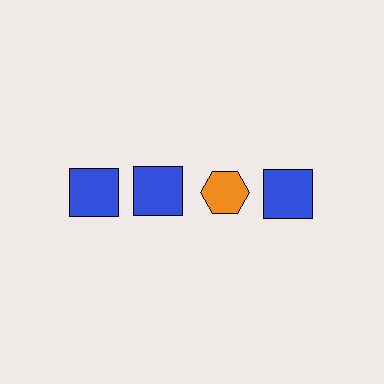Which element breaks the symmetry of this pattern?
The orange hexagon in the top row, center column breaks the symmetry. All other shapes are blue squares.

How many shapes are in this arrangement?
There are 4 shapes arranged in a grid pattern.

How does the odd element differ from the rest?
It differs in both color (orange instead of blue) and shape (hexagon instead of square).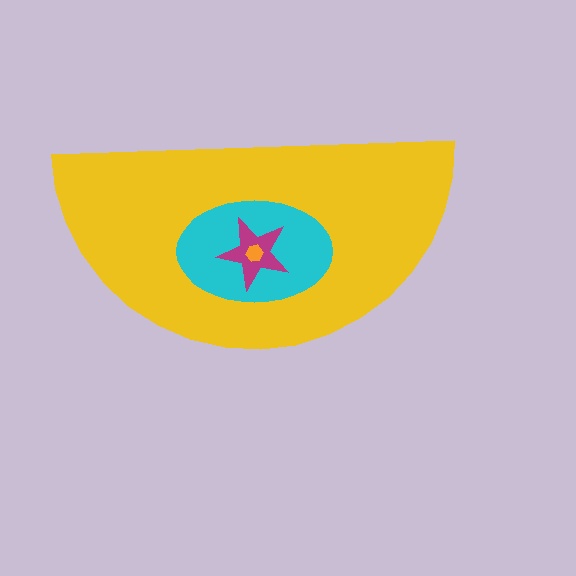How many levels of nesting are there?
4.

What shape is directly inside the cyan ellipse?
The magenta star.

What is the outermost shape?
The yellow semicircle.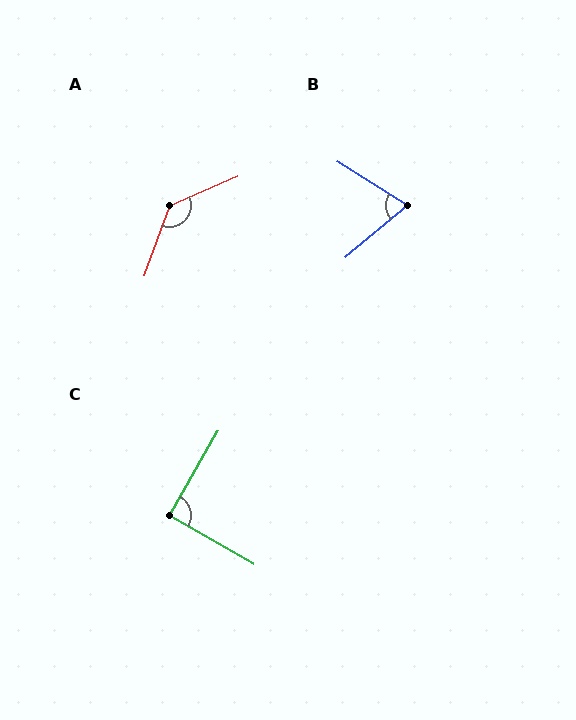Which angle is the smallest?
B, at approximately 72 degrees.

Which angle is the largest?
A, at approximately 133 degrees.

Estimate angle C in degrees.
Approximately 90 degrees.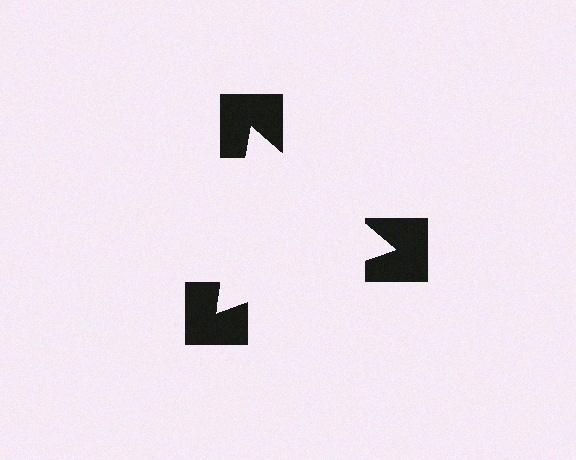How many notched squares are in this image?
There are 3 — one at each vertex of the illusory triangle.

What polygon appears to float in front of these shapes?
An illusory triangle — its edges are inferred from the aligned wedge cuts in the notched squares, not physically drawn.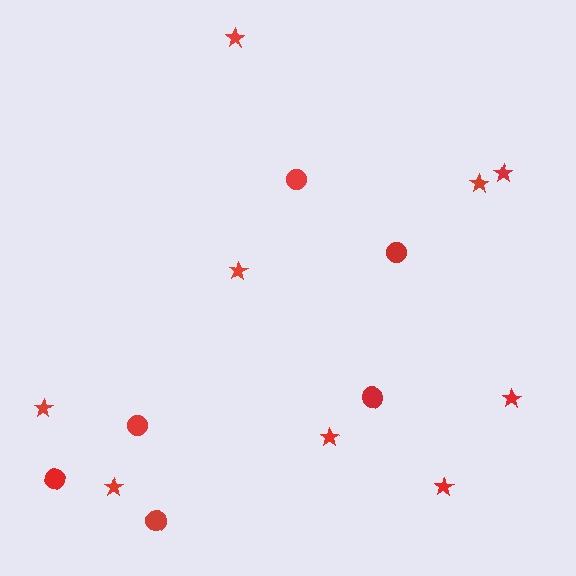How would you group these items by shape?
There are 2 groups: one group of circles (6) and one group of stars (9).